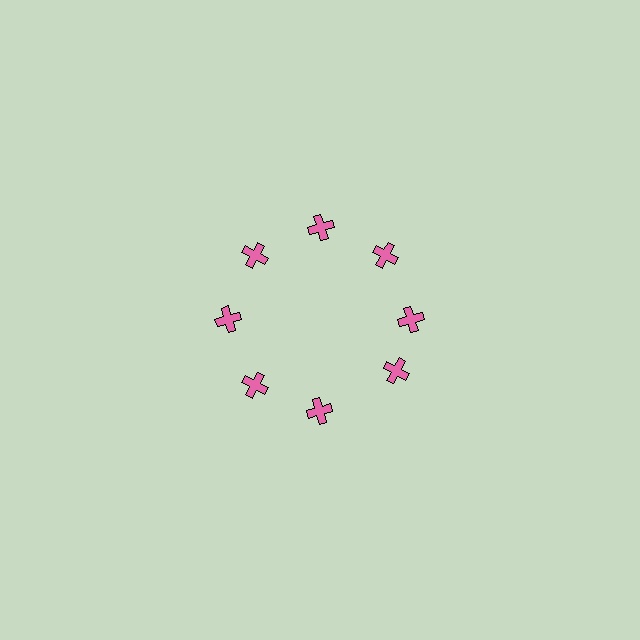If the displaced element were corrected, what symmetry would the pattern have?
It would have 8-fold rotational symmetry — the pattern would map onto itself every 45 degrees.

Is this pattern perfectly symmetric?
No. The 8 pink crosses are arranged in a ring, but one element near the 4 o'clock position is rotated out of alignment along the ring, breaking the 8-fold rotational symmetry.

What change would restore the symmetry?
The symmetry would be restored by rotating it back into even spacing with its neighbors so that all 8 crosses sit at equal angles and equal distance from the center.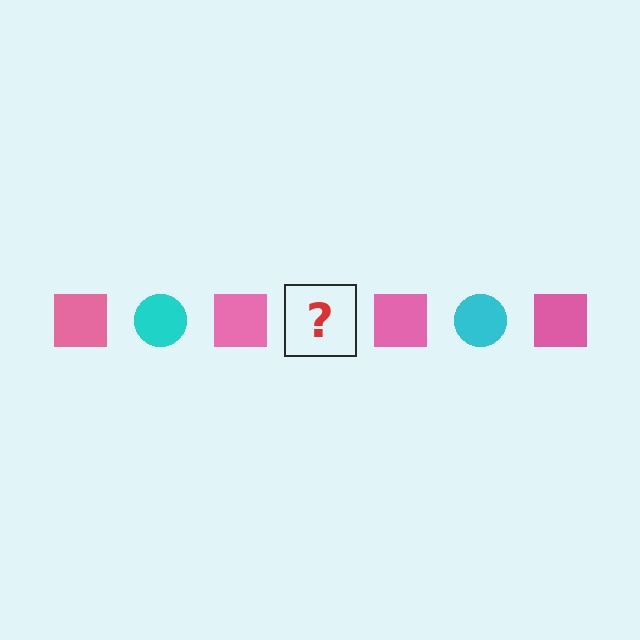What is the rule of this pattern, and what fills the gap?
The rule is that the pattern alternates between pink square and cyan circle. The gap should be filled with a cyan circle.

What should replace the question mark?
The question mark should be replaced with a cyan circle.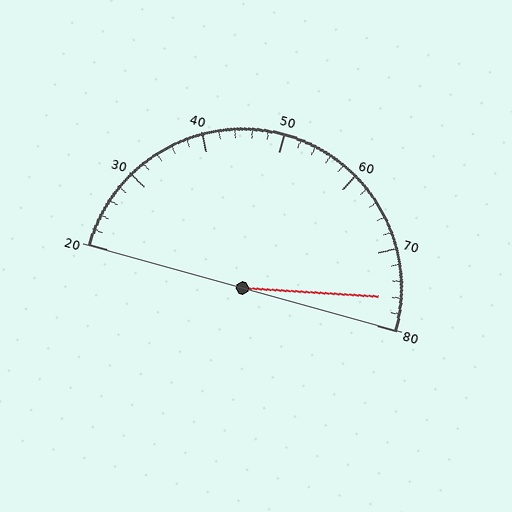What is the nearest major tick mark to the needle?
The nearest major tick mark is 80.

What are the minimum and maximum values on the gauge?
The gauge ranges from 20 to 80.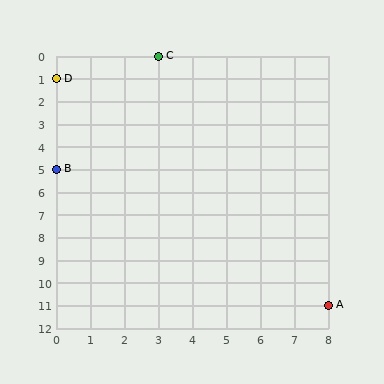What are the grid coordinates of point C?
Point C is at grid coordinates (3, 0).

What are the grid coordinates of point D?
Point D is at grid coordinates (0, 1).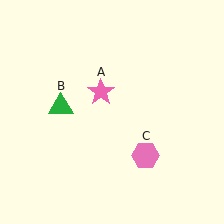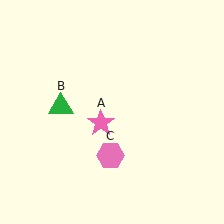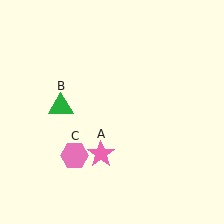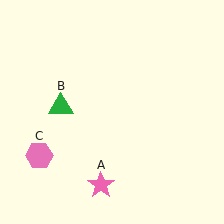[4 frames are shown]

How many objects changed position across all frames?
2 objects changed position: pink star (object A), pink hexagon (object C).